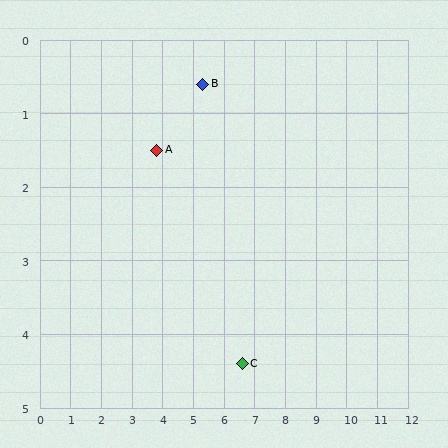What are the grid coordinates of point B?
Point B is at approximately (5.3, 0.6).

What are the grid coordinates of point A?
Point A is at approximately (3.8, 1.5).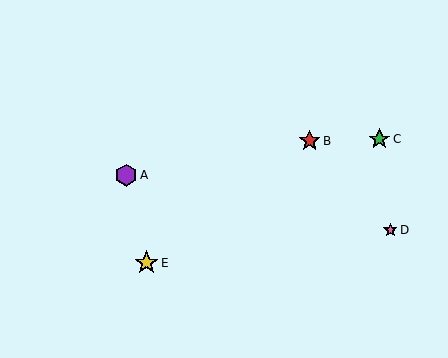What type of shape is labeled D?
Shape D is a pink star.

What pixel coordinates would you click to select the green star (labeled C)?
Click at (379, 139) to select the green star C.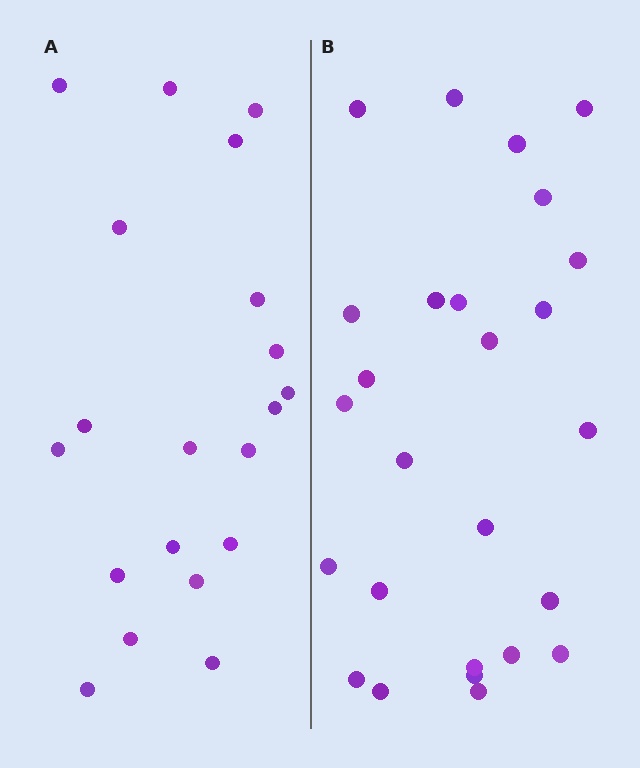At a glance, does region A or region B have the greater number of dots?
Region B (the right region) has more dots.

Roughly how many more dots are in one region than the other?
Region B has about 6 more dots than region A.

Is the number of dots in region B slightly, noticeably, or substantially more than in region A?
Region B has noticeably more, but not dramatically so. The ratio is roughly 1.3 to 1.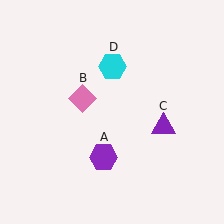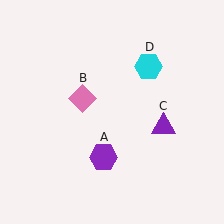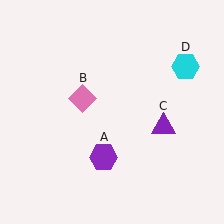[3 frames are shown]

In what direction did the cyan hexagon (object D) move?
The cyan hexagon (object D) moved right.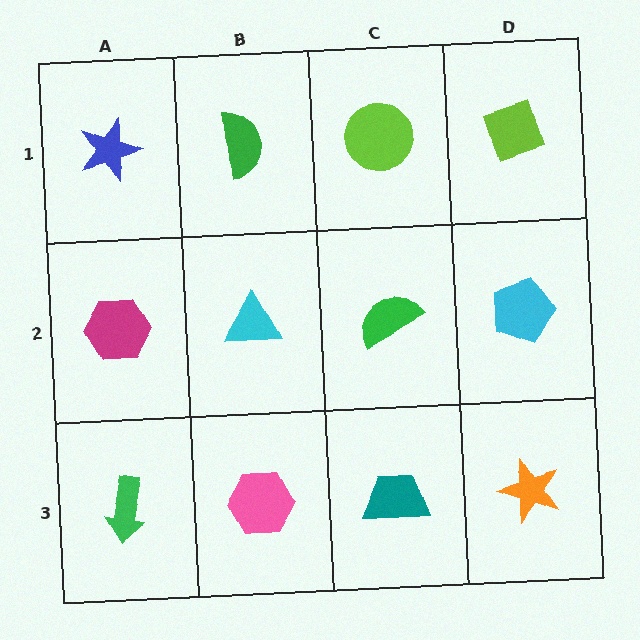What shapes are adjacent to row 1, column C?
A green semicircle (row 2, column C), a green semicircle (row 1, column B), a lime diamond (row 1, column D).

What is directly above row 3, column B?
A cyan triangle.